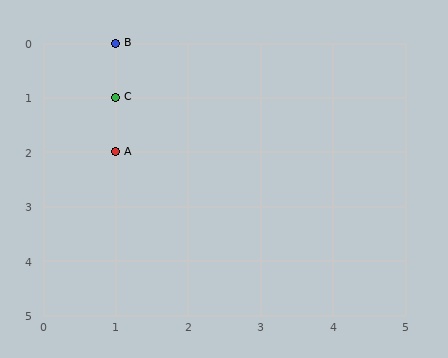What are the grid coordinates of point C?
Point C is at grid coordinates (1, 1).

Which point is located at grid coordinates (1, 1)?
Point C is at (1, 1).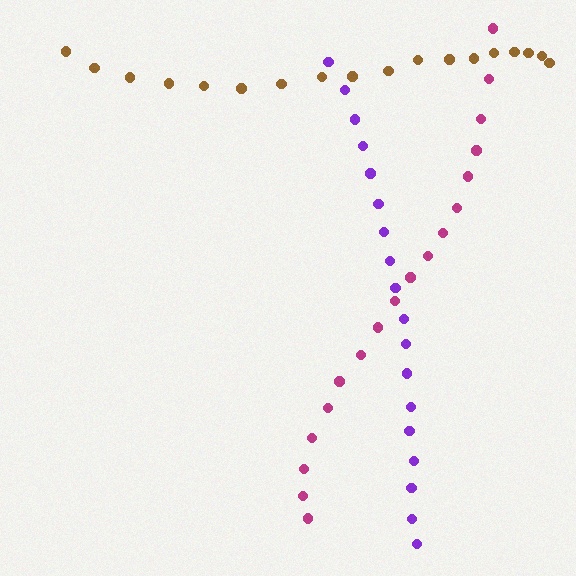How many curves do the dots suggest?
There are 3 distinct paths.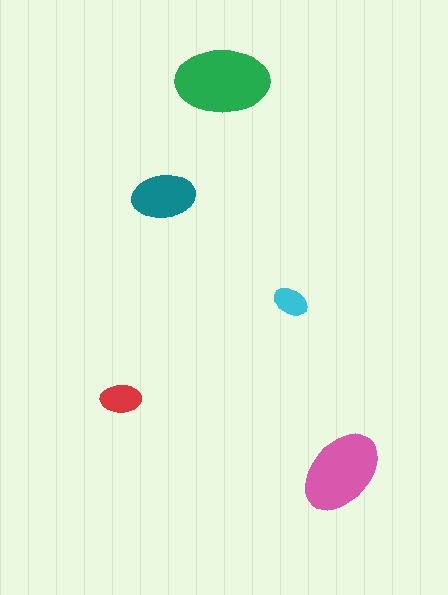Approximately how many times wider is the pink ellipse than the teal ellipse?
About 1.5 times wider.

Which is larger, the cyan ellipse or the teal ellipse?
The teal one.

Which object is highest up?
The green ellipse is topmost.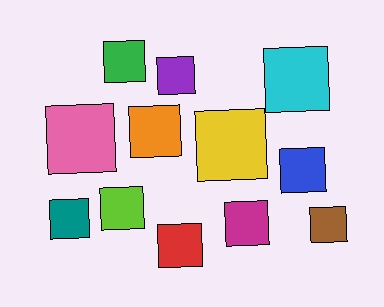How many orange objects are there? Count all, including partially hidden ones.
There is 1 orange object.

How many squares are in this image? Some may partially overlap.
There are 12 squares.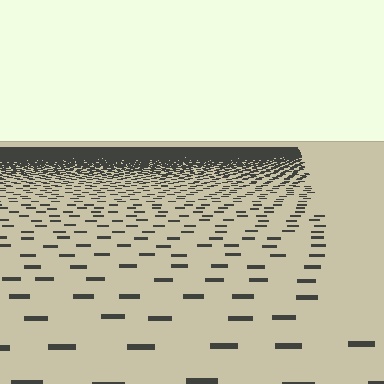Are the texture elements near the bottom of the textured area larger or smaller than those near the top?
Larger. Near the bottom, elements are closer to the viewer and appear at a bigger on-screen size.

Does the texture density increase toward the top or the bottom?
Density increases toward the top.